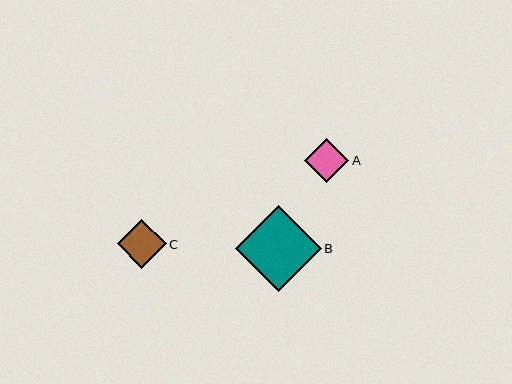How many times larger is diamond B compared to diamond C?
Diamond B is approximately 1.7 times the size of diamond C.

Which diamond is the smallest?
Diamond A is the smallest with a size of approximately 44 pixels.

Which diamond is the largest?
Diamond B is the largest with a size of approximately 86 pixels.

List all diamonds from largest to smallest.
From largest to smallest: B, C, A.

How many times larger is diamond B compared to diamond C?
Diamond B is approximately 1.7 times the size of diamond C.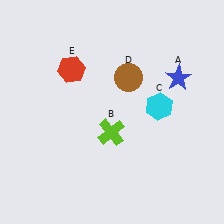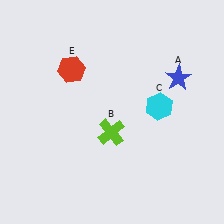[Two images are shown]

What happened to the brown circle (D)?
The brown circle (D) was removed in Image 2. It was in the top-right area of Image 1.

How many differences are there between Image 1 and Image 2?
There is 1 difference between the two images.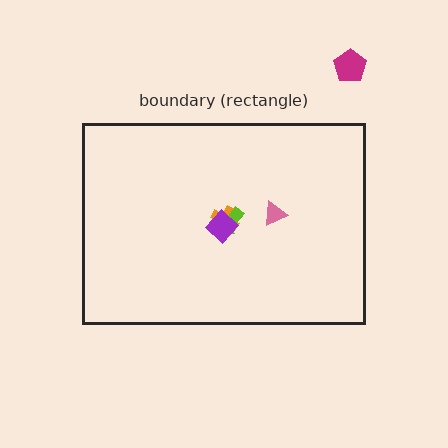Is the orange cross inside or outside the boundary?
Inside.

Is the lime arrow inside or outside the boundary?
Inside.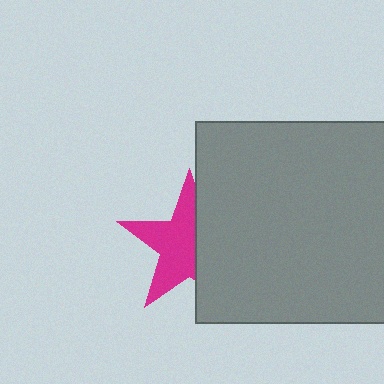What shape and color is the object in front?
The object in front is a gray rectangle.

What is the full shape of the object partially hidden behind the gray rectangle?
The partially hidden object is a magenta star.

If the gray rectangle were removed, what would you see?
You would see the complete magenta star.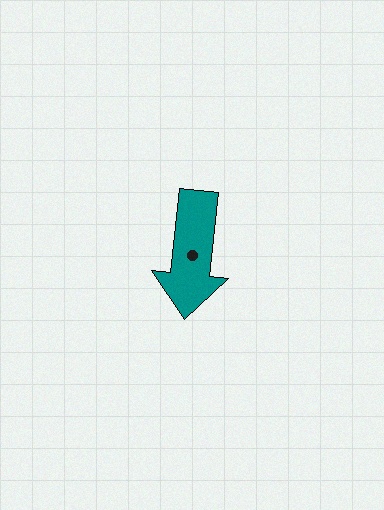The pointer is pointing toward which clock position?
Roughly 6 o'clock.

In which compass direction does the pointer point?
South.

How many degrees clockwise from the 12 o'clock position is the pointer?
Approximately 186 degrees.